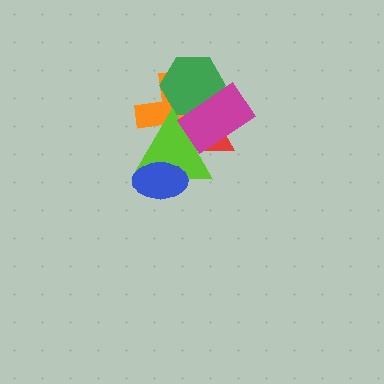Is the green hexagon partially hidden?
Yes, it is partially covered by another shape.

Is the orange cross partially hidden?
Yes, it is partially covered by another shape.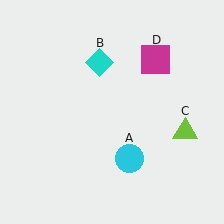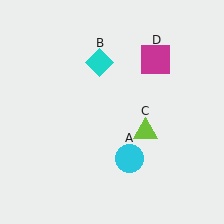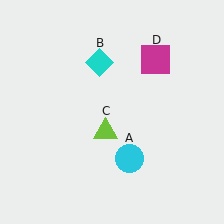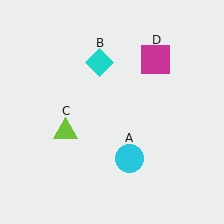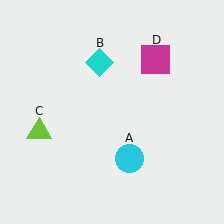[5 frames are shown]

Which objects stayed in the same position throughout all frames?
Cyan circle (object A) and cyan diamond (object B) and magenta square (object D) remained stationary.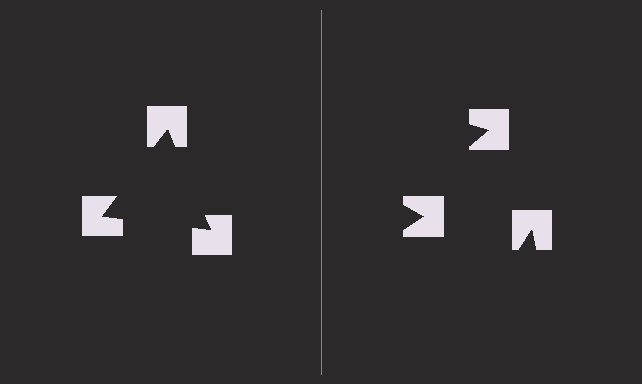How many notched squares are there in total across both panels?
6 — 3 on each side.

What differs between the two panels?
The notched squares are positioned identically on both sides; only the wedge orientations differ. On the left they align to a triangle; on the right they are misaligned.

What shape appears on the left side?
An illusory triangle.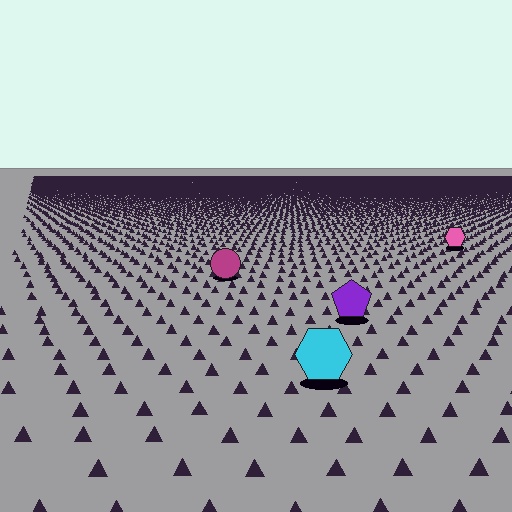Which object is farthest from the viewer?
The pink hexagon is farthest from the viewer. It appears smaller and the ground texture around it is denser.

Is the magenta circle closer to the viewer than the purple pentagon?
No. The purple pentagon is closer — you can tell from the texture gradient: the ground texture is coarser near it.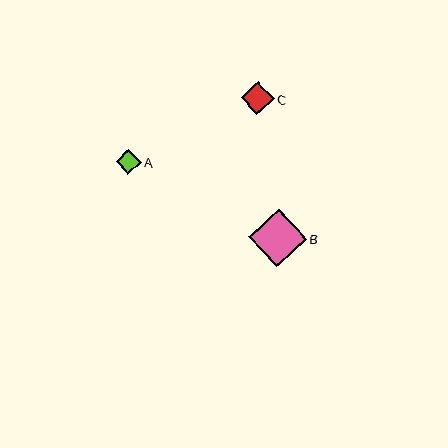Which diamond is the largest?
Diamond B is the largest with a size of approximately 58 pixels.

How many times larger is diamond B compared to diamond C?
Diamond B is approximately 1.8 times the size of diamond C.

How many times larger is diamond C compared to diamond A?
Diamond C is approximately 1.4 times the size of diamond A.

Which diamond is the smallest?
Diamond A is the smallest with a size of approximately 24 pixels.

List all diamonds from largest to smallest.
From largest to smallest: B, C, A.